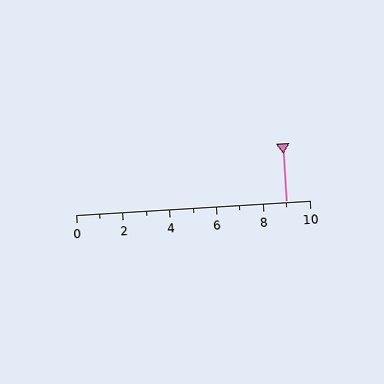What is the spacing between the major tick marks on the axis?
The major ticks are spaced 2 apart.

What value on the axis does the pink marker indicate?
The marker indicates approximately 9.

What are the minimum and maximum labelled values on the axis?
The axis runs from 0 to 10.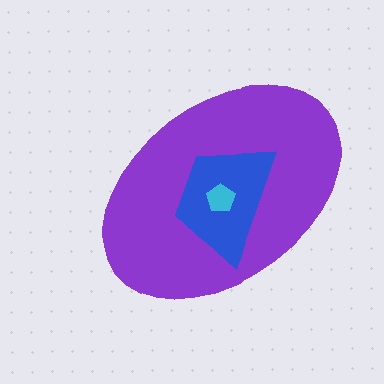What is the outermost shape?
The purple ellipse.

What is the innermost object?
The cyan pentagon.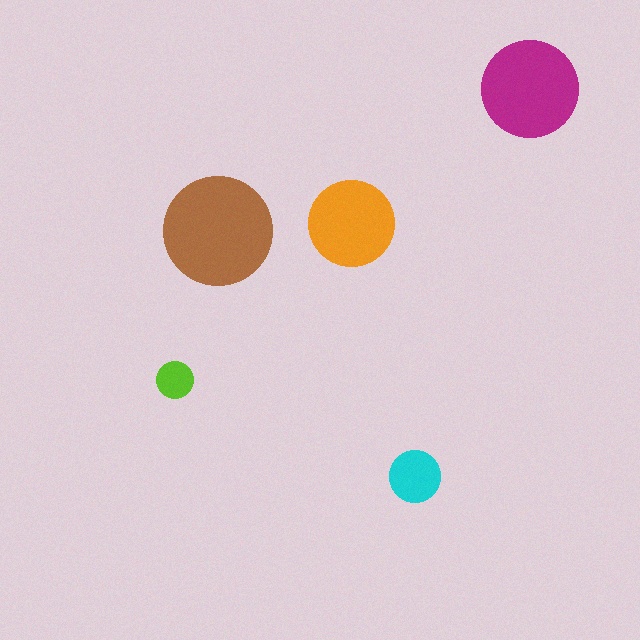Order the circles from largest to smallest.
the brown one, the magenta one, the orange one, the cyan one, the lime one.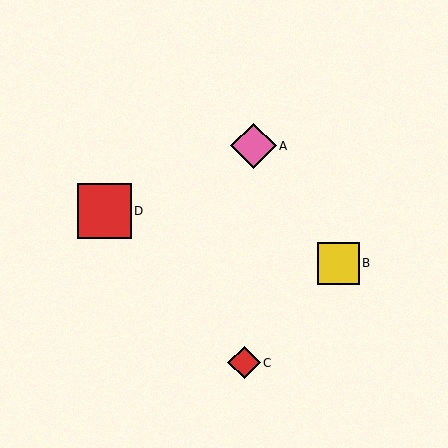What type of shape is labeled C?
Shape C is a red diamond.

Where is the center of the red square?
The center of the red square is at (104, 211).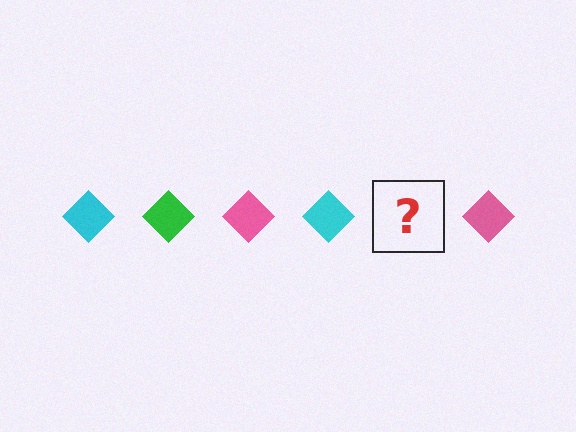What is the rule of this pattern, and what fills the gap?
The rule is that the pattern cycles through cyan, green, pink diamonds. The gap should be filled with a green diamond.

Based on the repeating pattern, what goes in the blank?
The blank should be a green diamond.